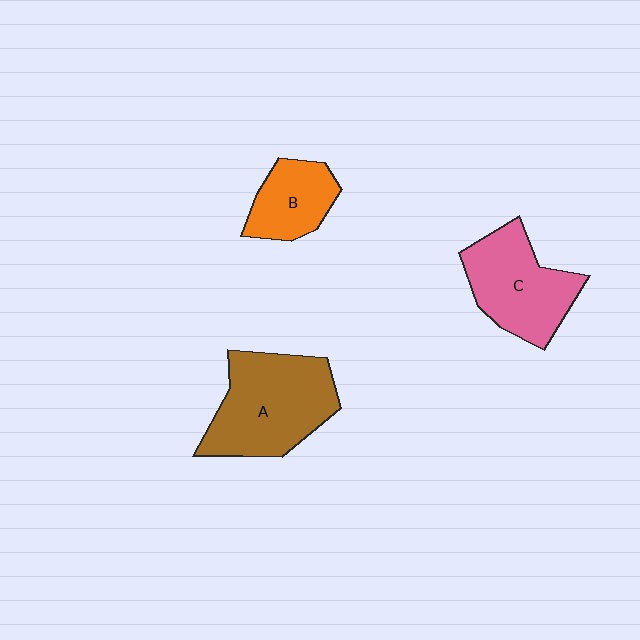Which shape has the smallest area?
Shape B (orange).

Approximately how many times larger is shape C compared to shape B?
Approximately 1.6 times.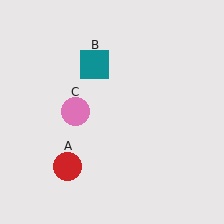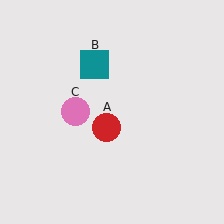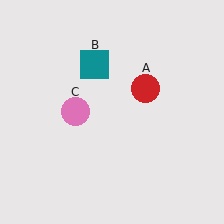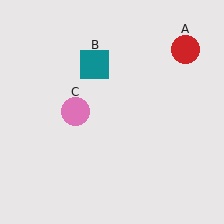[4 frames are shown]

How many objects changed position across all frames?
1 object changed position: red circle (object A).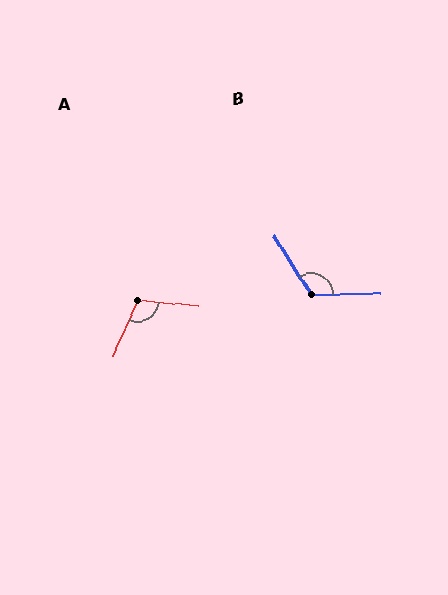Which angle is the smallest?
A, at approximately 109 degrees.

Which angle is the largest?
B, at approximately 122 degrees.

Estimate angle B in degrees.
Approximately 122 degrees.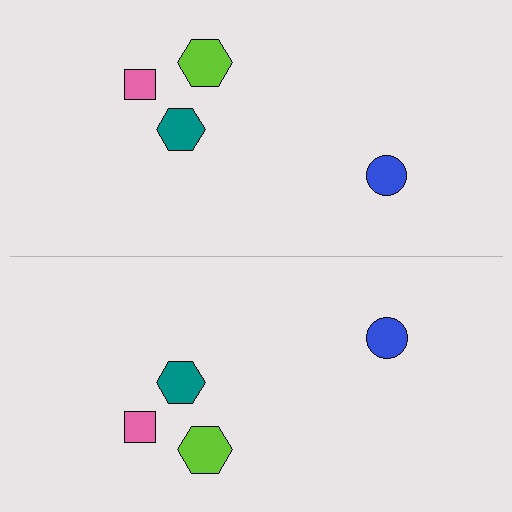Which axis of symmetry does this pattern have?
The pattern has a horizontal axis of symmetry running through the center of the image.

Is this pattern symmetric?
Yes, this pattern has bilateral (reflection) symmetry.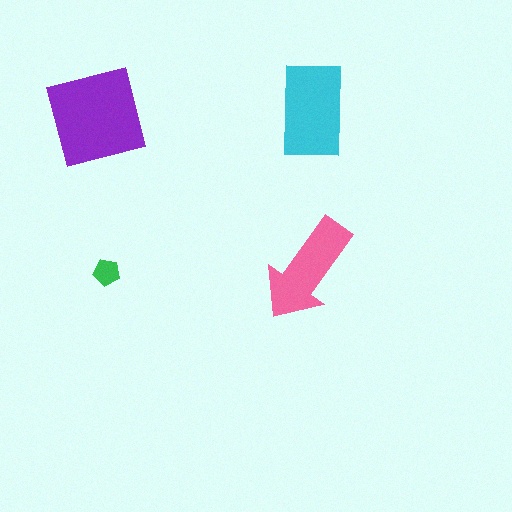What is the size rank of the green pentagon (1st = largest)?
4th.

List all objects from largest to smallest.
The purple square, the cyan rectangle, the pink arrow, the green pentagon.